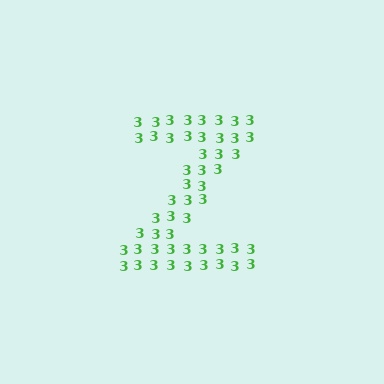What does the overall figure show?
The overall figure shows the letter Z.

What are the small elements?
The small elements are digit 3's.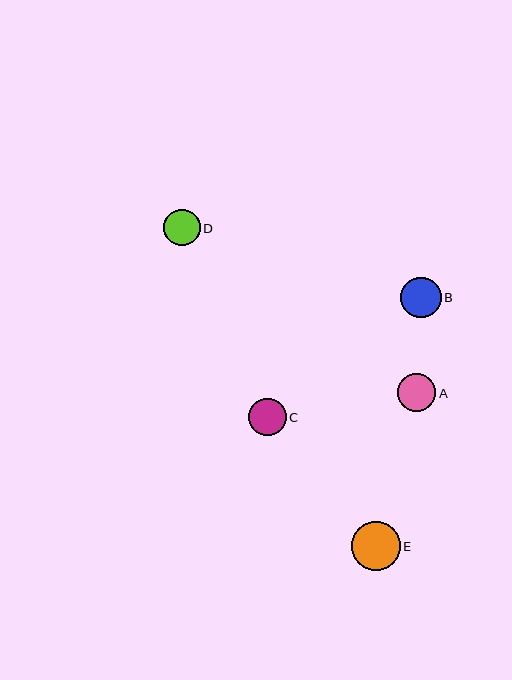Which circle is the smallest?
Circle D is the smallest with a size of approximately 36 pixels.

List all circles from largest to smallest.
From largest to smallest: E, B, A, C, D.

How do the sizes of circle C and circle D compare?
Circle C and circle D are approximately the same size.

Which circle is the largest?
Circle E is the largest with a size of approximately 49 pixels.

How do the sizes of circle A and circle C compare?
Circle A and circle C are approximately the same size.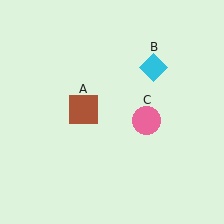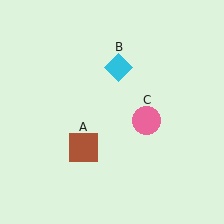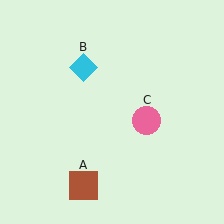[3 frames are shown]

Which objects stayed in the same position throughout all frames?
Pink circle (object C) remained stationary.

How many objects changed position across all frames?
2 objects changed position: brown square (object A), cyan diamond (object B).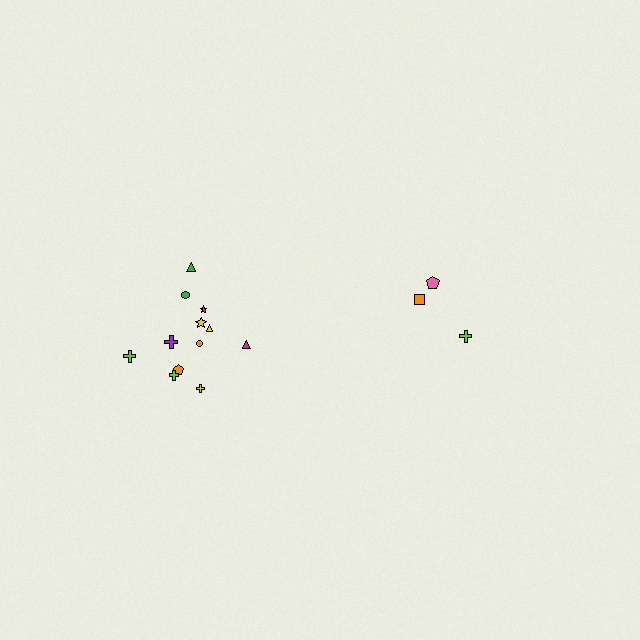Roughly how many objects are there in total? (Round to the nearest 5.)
Roughly 15 objects in total.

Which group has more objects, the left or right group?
The left group.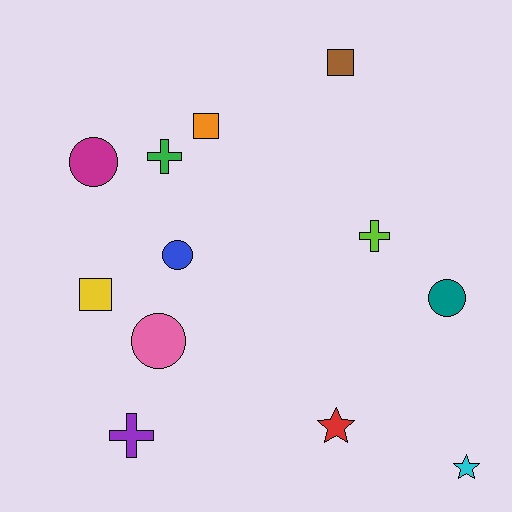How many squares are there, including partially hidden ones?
There are 3 squares.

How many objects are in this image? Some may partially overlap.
There are 12 objects.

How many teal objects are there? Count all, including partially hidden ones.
There is 1 teal object.